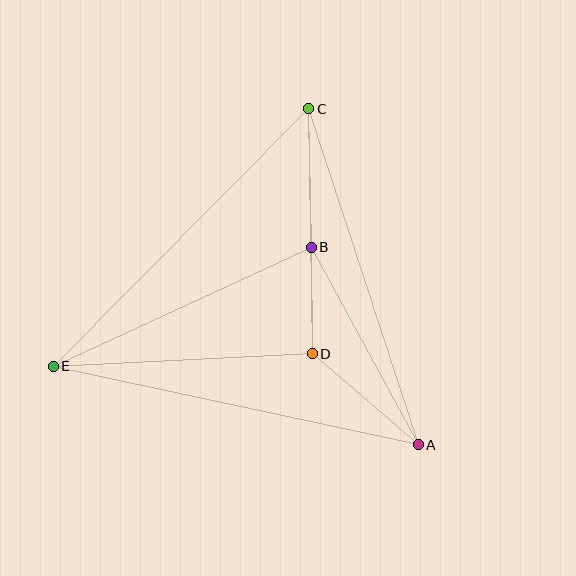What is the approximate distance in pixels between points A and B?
The distance between A and B is approximately 225 pixels.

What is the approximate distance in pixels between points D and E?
The distance between D and E is approximately 259 pixels.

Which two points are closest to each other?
Points B and D are closest to each other.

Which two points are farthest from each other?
Points A and E are farthest from each other.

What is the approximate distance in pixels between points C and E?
The distance between C and E is approximately 363 pixels.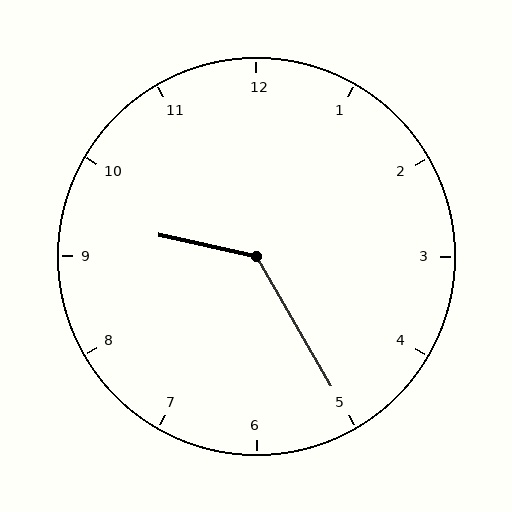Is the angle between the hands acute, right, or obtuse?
It is obtuse.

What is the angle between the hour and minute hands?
Approximately 132 degrees.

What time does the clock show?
9:25.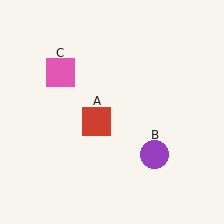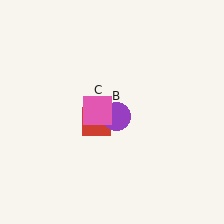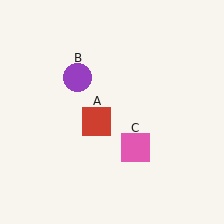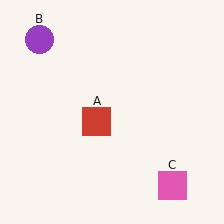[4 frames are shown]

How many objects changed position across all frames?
2 objects changed position: purple circle (object B), pink square (object C).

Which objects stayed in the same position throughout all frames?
Red square (object A) remained stationary.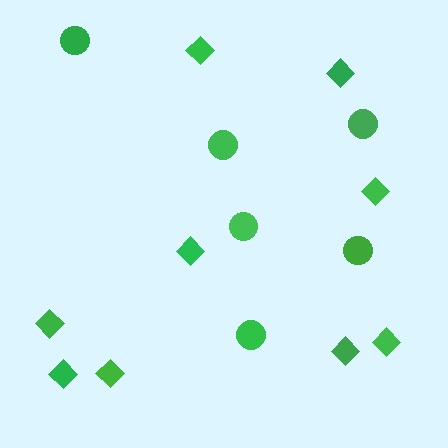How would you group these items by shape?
There are 2 groups: one group of circles (6) and one group of diamonds (9).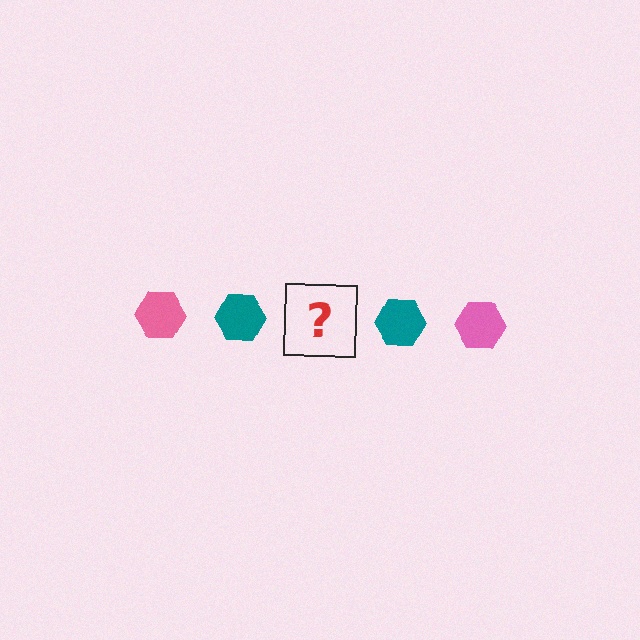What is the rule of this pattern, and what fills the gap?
The rule is that the pattern cycles through pink, teal hexagons. The gap should be filled with a pink hexagon.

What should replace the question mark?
The question mark should be replaced with a pink hexagon.